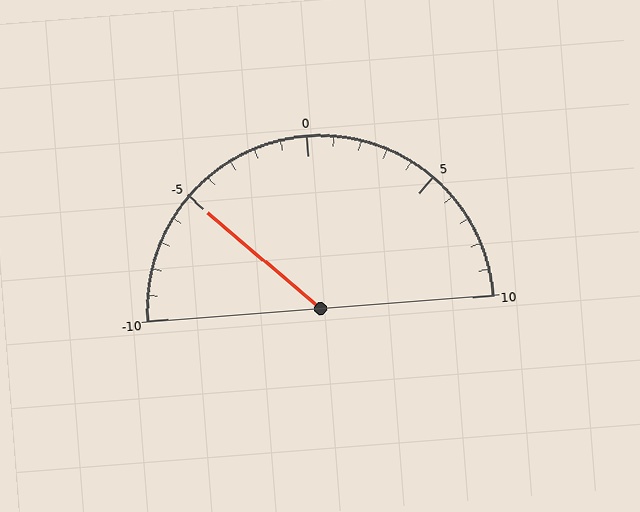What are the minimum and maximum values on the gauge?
The gauge ranges from -10 to 10.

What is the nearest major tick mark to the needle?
The nearest major tick mark is -5.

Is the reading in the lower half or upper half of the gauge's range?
The reading is in the lower half of the range (-10 to 10).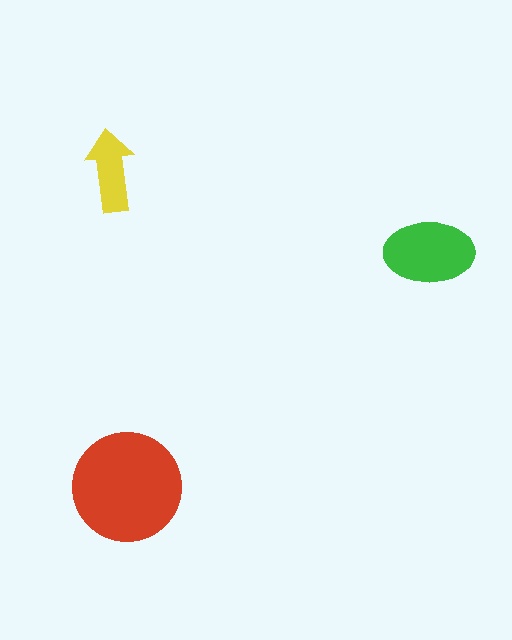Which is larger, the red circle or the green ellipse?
The red circle.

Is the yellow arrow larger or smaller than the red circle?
Smaller.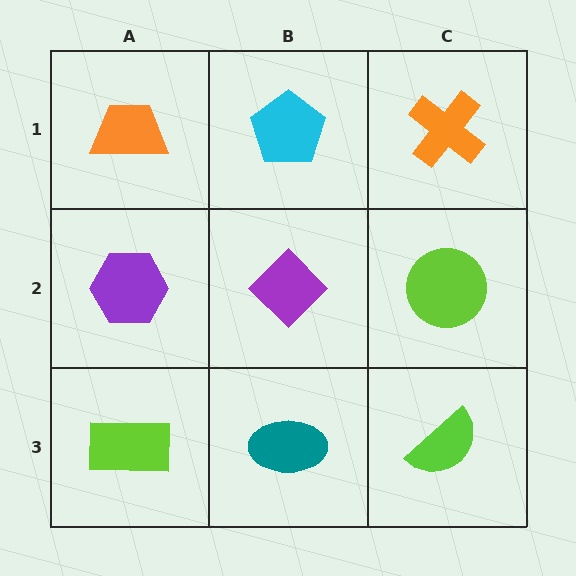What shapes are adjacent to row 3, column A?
A purple hexagon (row 2, column A), a teal ellipse (row 3, column B).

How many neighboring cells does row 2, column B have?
4.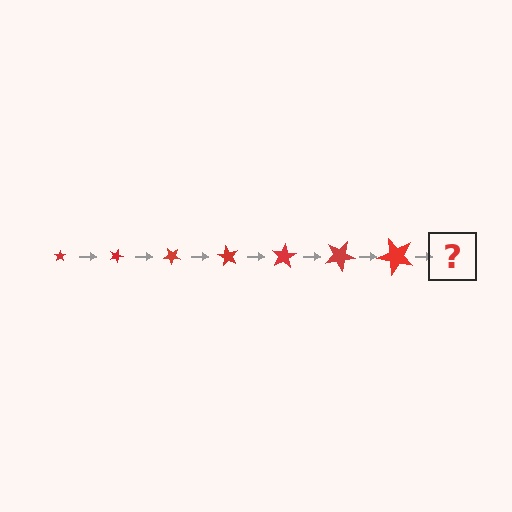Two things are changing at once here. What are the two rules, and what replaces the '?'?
The two rules are that the star grows larger each step and it rotates 20 degrees each step. The '?' should be a star, larger than the previous one and rotated 140 degrees from the start.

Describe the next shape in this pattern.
It should be a star, larger than the previous one and rotated 140 degrees from the start.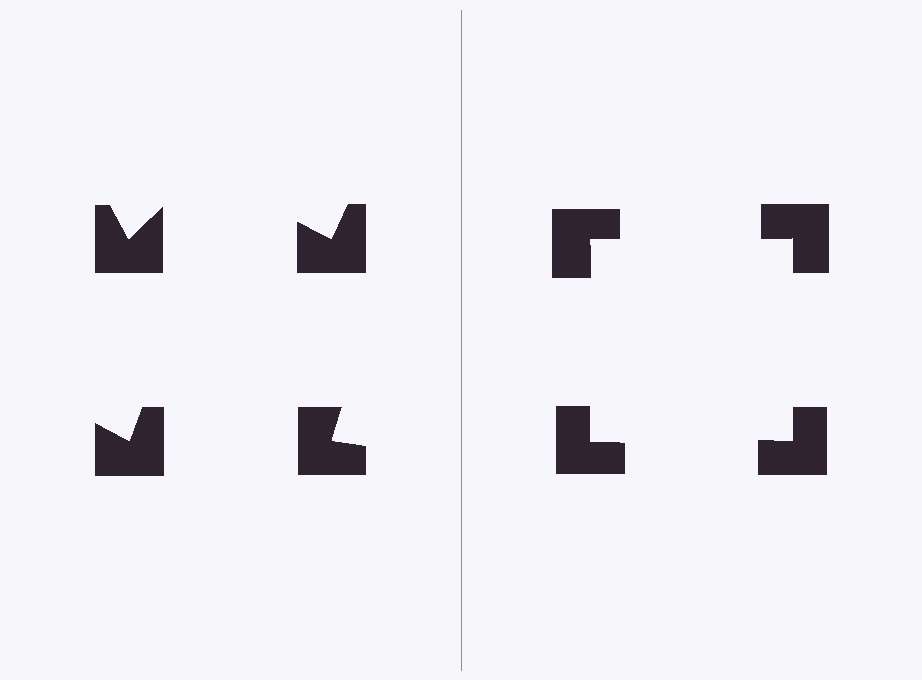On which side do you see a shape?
An illusory square appears on the right side. On the left side the wedge cuts are rotated, so no coherent shape forms.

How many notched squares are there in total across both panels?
8 — 4 on each side.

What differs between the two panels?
The notched squares are positioned identically on both sides; only the wedge orientations differ. On the right they align to a square; on the left they are misaligned.